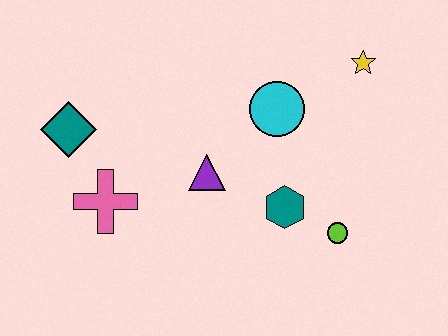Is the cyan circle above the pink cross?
Yes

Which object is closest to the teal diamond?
The pink cross is closest to the teal diamond.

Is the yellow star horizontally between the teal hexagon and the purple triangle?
No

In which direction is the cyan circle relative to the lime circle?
The cyan circle is above the lime circle.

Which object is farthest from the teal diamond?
The yellow star is farthest from the teal diamond.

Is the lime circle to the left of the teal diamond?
No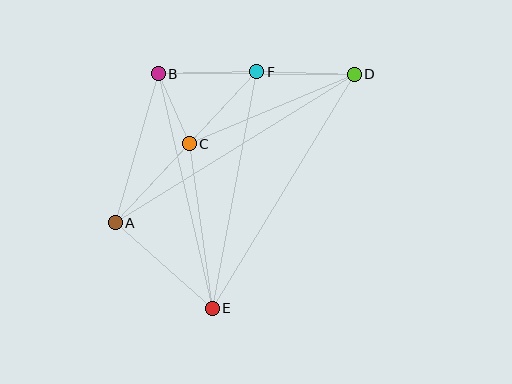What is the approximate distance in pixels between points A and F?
The distance between A and F is approximately 207 pixels.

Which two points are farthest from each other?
Points A and D are farthest from each other.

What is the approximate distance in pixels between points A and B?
The distance between A and B is approximately 155 pixels.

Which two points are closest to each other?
Points B and C are closest to each other.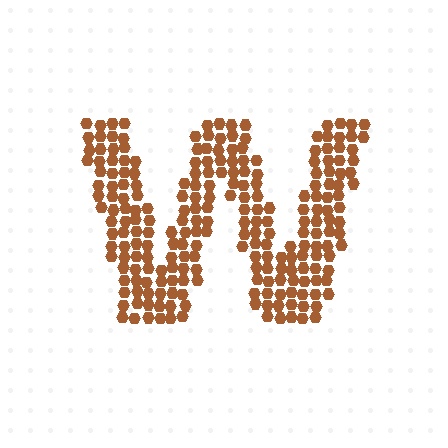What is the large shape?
The large shape is the letter W.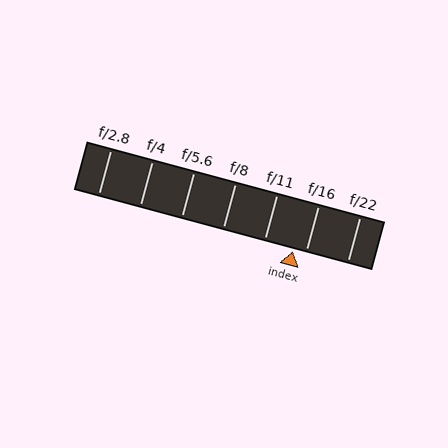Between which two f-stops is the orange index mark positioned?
The index mark is between f/11 and f/16.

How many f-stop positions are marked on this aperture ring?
There are 7 f-stop positions marked.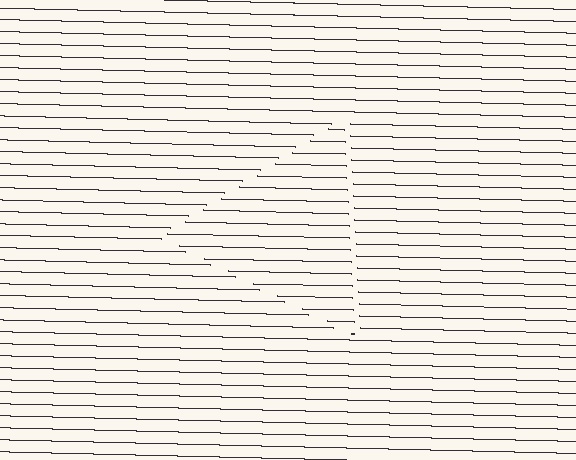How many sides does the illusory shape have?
3 sides — the line-ends trace a triangle.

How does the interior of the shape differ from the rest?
The interior of the shape contains the same grating, shifted by half a period — the contour is defined by the phase discontinuity where line-ends from the inner and outer gratings abut.